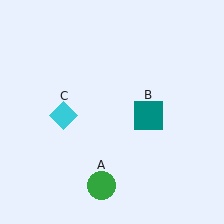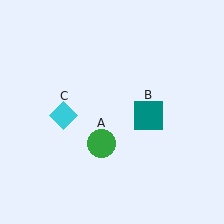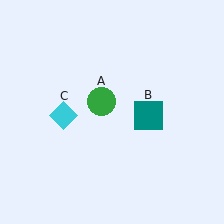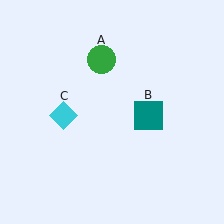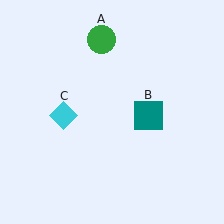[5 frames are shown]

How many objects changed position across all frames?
1 object changed position: green circle (object A).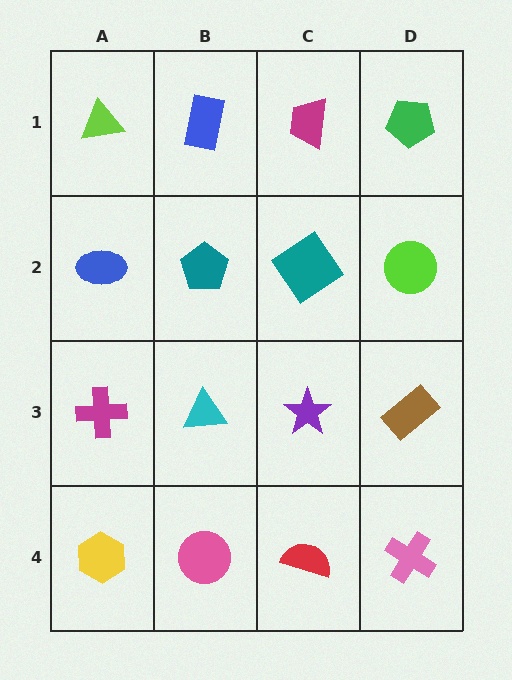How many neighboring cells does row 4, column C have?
3.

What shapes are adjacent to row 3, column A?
A blue ellipse (row 2, column A), a yellow hexagon (row 4, column A), a cyan triangle (row 3, column B).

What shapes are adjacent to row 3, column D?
A lime circle (row 2, column D), a pink cross (row 4, column D), a purple star (row 3, column C).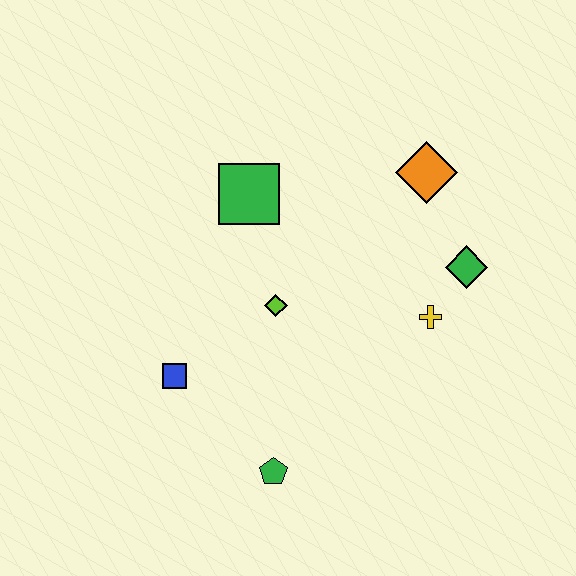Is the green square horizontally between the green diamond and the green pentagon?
No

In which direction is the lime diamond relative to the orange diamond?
The lime diamond is to the left of the orange diamond.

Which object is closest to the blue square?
The lime diamond is closest to the blue square.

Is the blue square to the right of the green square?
No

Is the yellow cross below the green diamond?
Yes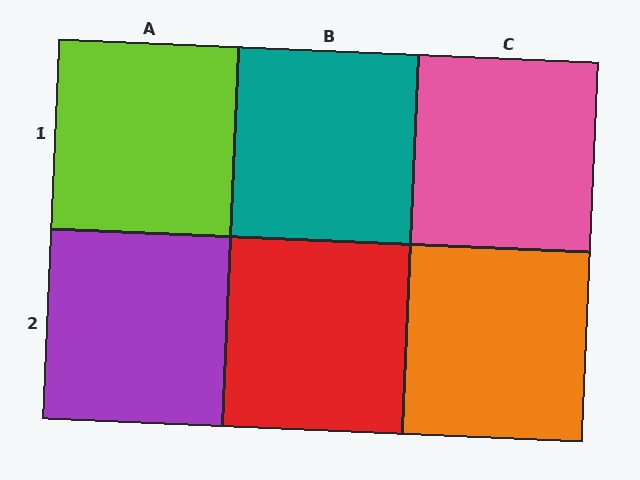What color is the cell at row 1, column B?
Teal.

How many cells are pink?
1 cell is pink.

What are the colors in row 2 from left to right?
Purple, red, orange.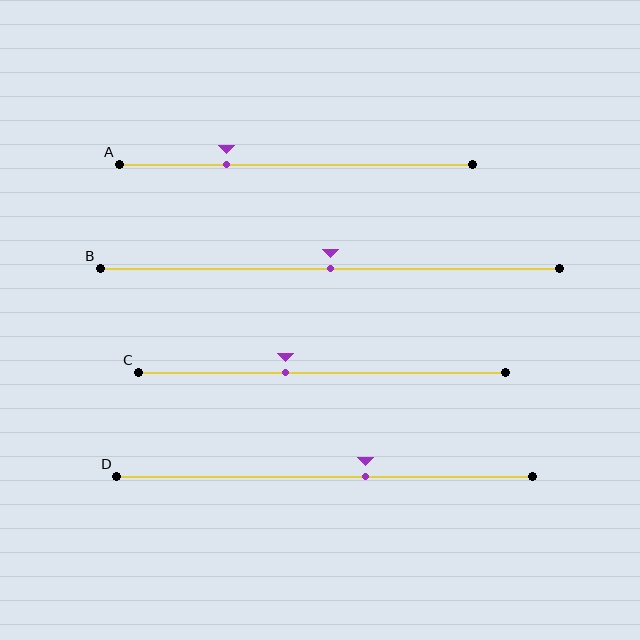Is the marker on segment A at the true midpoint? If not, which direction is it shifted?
No, the marker on segment A is shifted to the left by about 20% of the segment length.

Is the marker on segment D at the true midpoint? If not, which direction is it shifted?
No, the marker on segment D is shifted to the right by about 10% of the segment length.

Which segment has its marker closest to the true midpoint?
Segment B has its marker closest to the true midpoint.